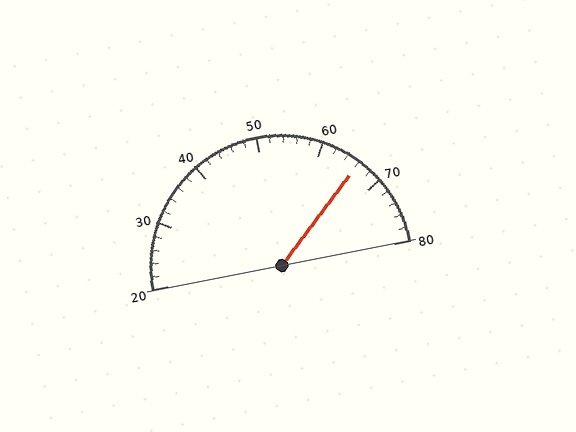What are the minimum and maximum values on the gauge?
The gauge ranges from 20 to 80.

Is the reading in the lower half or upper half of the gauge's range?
The reading is in the upper half of the range (20 to 80).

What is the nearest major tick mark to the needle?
The nearest major tick mark is 70.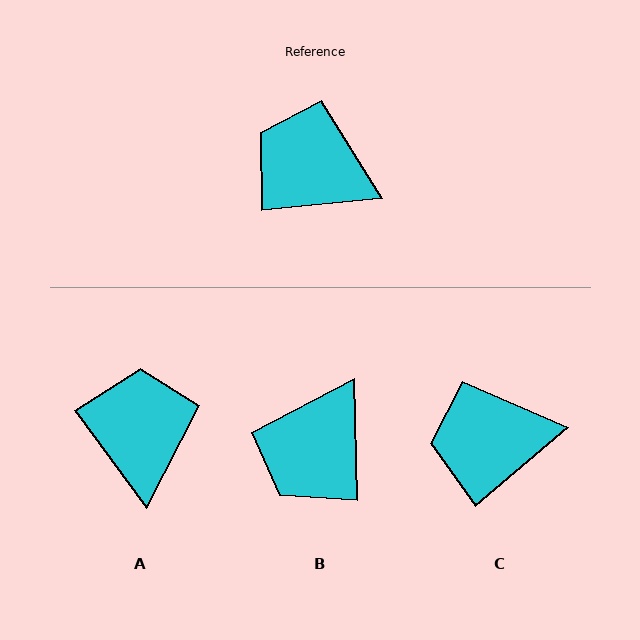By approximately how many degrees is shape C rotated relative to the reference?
Approximately 35 degrees counter-clockwise.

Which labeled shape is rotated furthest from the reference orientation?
B, about 86 degrees away.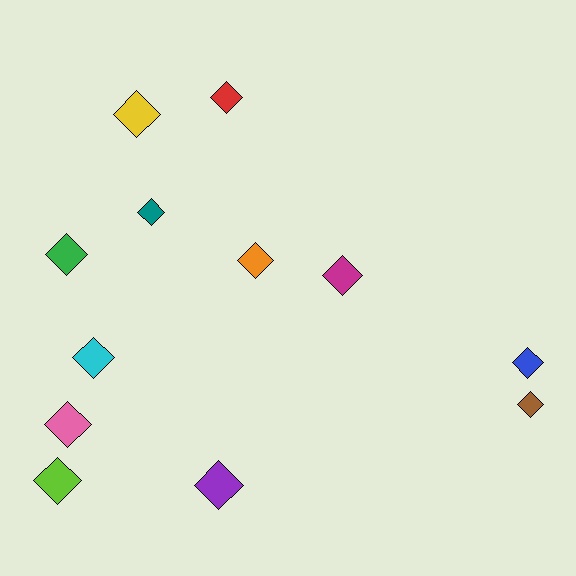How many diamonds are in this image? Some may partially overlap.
There are 12 diamonds.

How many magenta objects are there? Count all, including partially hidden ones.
There is 1 magenta object.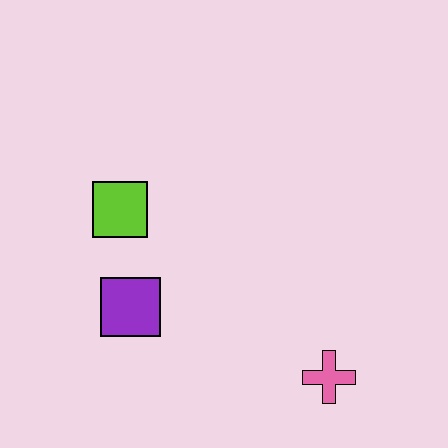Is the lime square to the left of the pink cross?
Yes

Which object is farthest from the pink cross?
The lime square is farthest from the pink cross.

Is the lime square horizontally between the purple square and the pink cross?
No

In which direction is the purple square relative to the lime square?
The purple square is below the lime square.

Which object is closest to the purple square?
The lime square is closest to the purple square.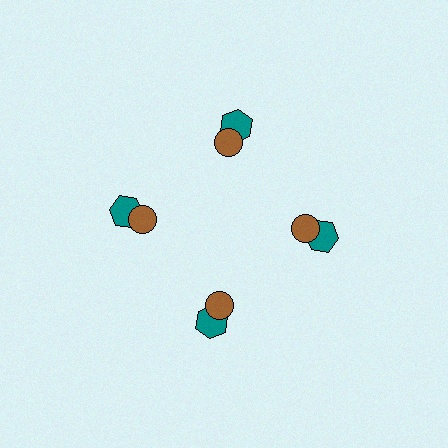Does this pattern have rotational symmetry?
Yes, this pattern has 4-fold rotational symmetry. It looks the same after rotating 90 degrees around the center.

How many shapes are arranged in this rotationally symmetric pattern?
There are 8 shapes, arranged in 4 groups of 2.